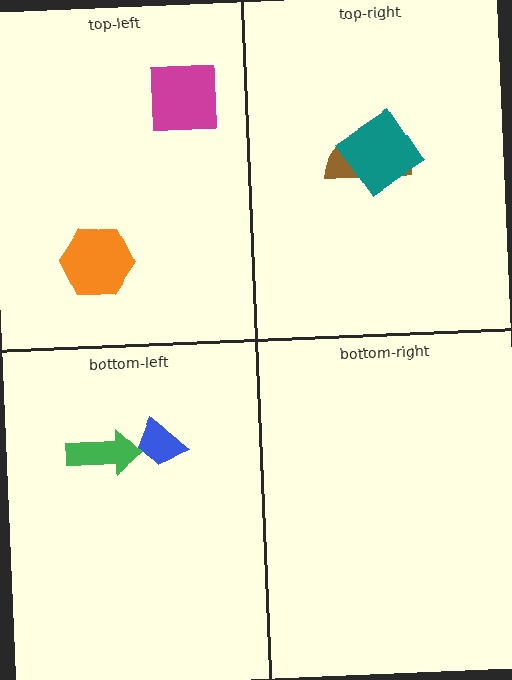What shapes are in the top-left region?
The magenta square, the orange hexagon.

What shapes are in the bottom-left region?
The green arrow, the blue trapezoid.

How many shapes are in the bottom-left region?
2.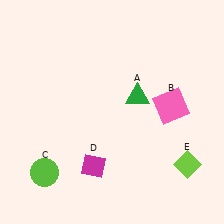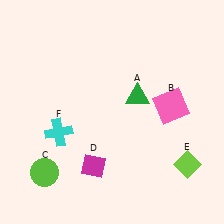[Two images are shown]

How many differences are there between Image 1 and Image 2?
There is 1 difference between the two images.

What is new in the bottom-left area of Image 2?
A cyan cross (F) was added in the bottom-left area of Image 2.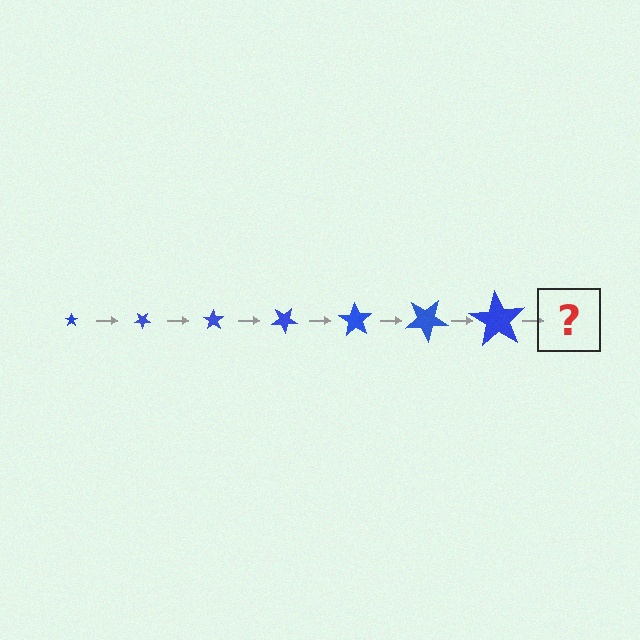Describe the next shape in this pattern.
It should be a star, larger than the previous one and rotated 245 degrees from the start.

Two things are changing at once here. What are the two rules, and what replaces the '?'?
The two rules are that the star grows larger each step and it rotates 35 degrees each step. The '?' should be a star, larger than the previous one and rotated 245 degrees from the start.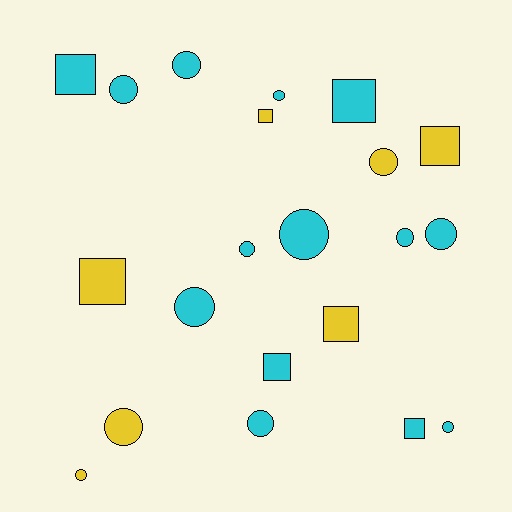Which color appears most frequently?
Cyan, with 14 objects.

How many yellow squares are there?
There are 4 yellow squares.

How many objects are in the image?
There are 21 objects.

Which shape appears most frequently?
Circle, with 13 objects.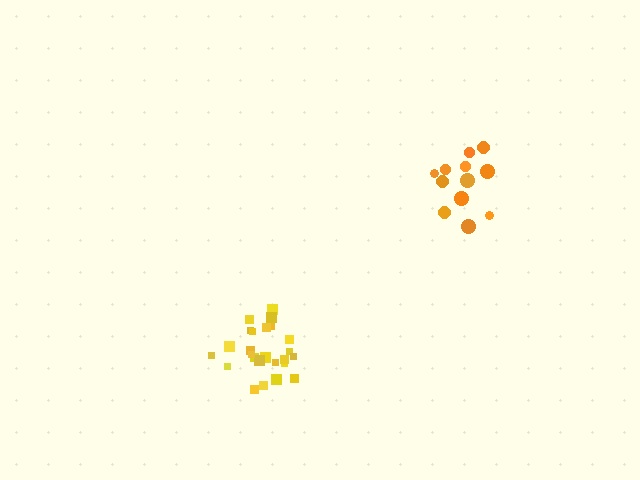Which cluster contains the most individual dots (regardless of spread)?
Yellow (25).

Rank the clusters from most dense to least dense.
yellow, orange.